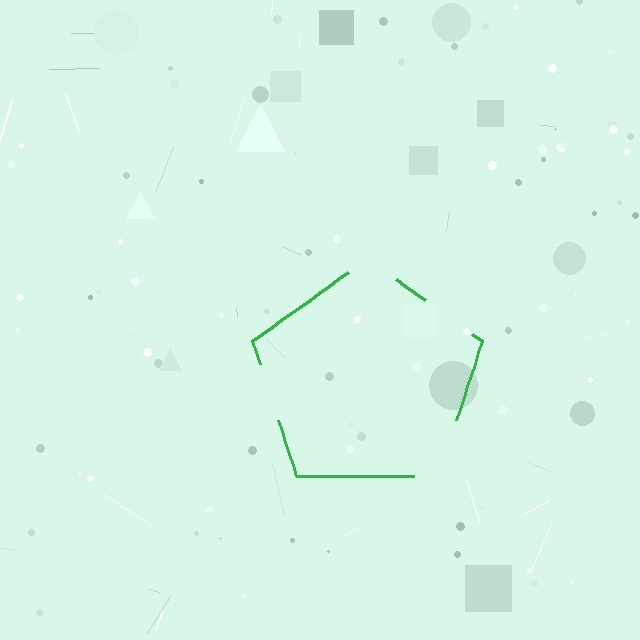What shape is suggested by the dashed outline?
The dashed outline suggests a pentagon.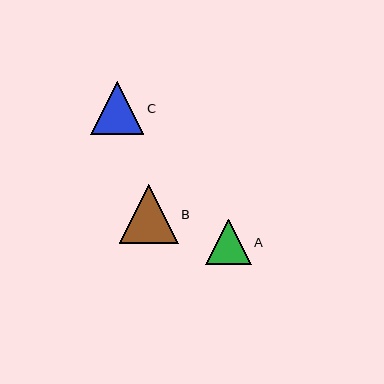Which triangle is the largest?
Triangle B is the largest with a size of approximately 59 pixels.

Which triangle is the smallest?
Triangle A is the smallest with a size of approximately 46 pixels.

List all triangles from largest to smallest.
From largest to smallest: B, C, A.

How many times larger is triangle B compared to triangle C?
Triangle B is approximately 1.1 times the size of triangle C.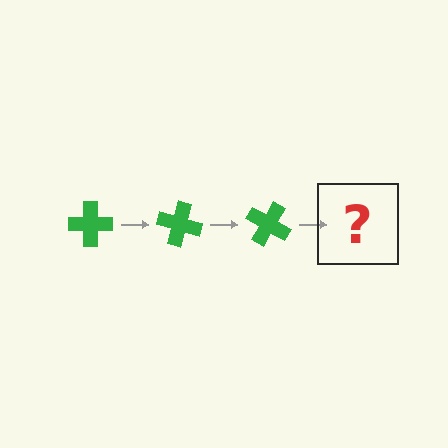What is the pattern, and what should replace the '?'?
The pattern is that the cross rotates 15 degrees each step. The '?' should be a green cross rotated 45 degrees.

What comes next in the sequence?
The next element should be a green cross rotated 45 degrees.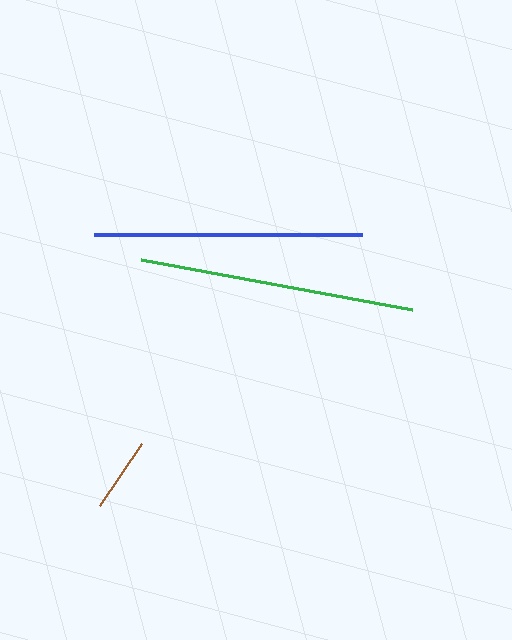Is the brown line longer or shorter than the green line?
The green line is longer than the brown line.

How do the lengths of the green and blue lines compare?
The green and blue lines are approximately the same length.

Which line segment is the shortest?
The brown line is the shortest at approximately 74 pixels.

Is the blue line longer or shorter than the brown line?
The blue line is longer than the brown line.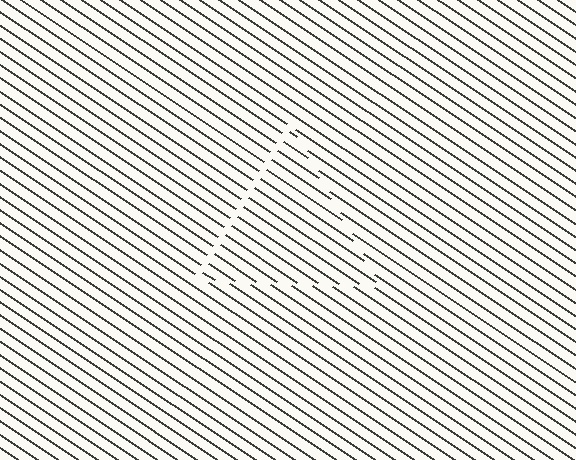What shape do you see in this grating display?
An illusory triangle. The interior of the shape contains the same grating, shifted by half a period — the contour is defined by the phase discontinuity where line-ends from the inner and outer gratings abut.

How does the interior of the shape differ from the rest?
The interior of the shape contains the same grating, shifted by half a period — the contour is defined by the phase discontinuity where line-ends from the inner and outer gratings abut.